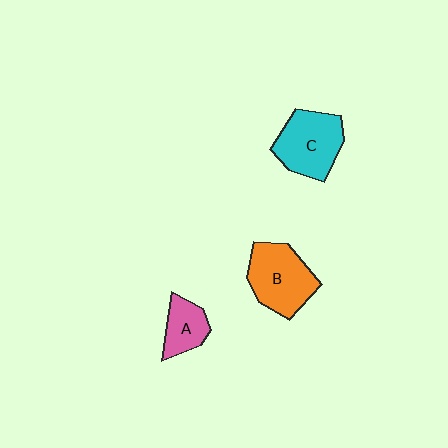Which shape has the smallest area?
Shape A (pink).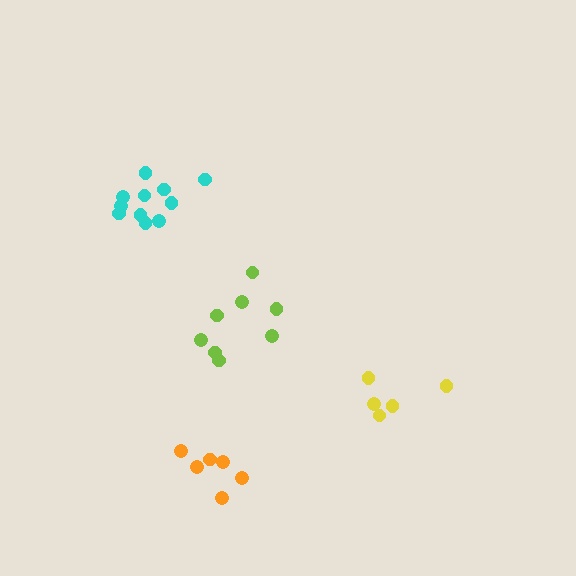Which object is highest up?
The cyan cluster is topmost.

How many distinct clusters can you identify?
There are 4 distinct clusters.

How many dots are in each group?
Group 1: 5 dots, Group 2: 6 dots, Group 3: 8 dots, Group 4: 11 dots (30 total).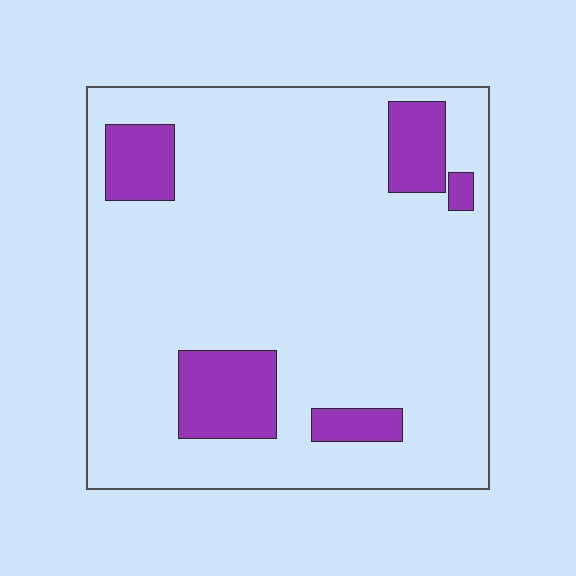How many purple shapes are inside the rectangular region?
5.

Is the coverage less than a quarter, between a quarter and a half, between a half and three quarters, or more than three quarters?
Less than a quarter.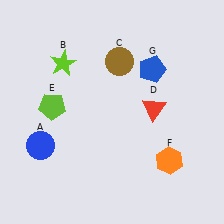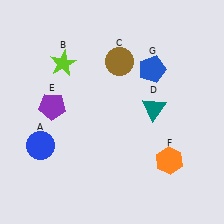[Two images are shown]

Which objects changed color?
D changed from red to teal. E changed from lime to purple.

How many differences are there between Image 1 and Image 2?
There are 2 differences between the two images.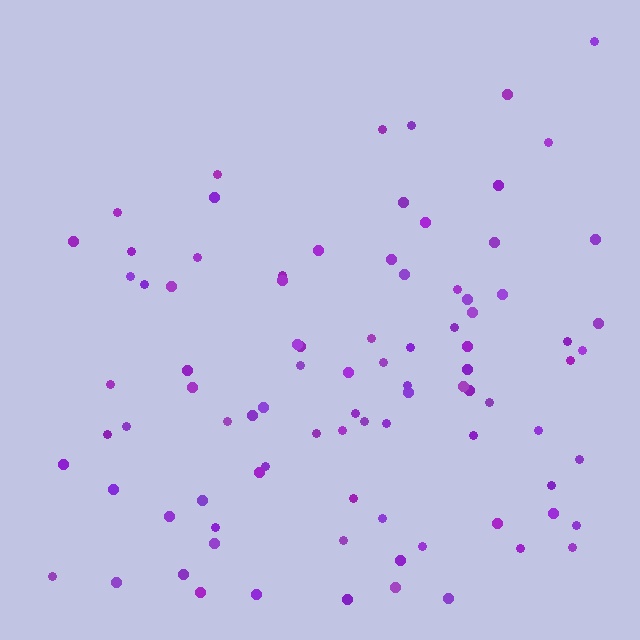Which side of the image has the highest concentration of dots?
The bottom.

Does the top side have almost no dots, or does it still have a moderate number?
Still a moderate number, just noticeably fewer than the bottom.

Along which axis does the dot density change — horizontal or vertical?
Vertical.